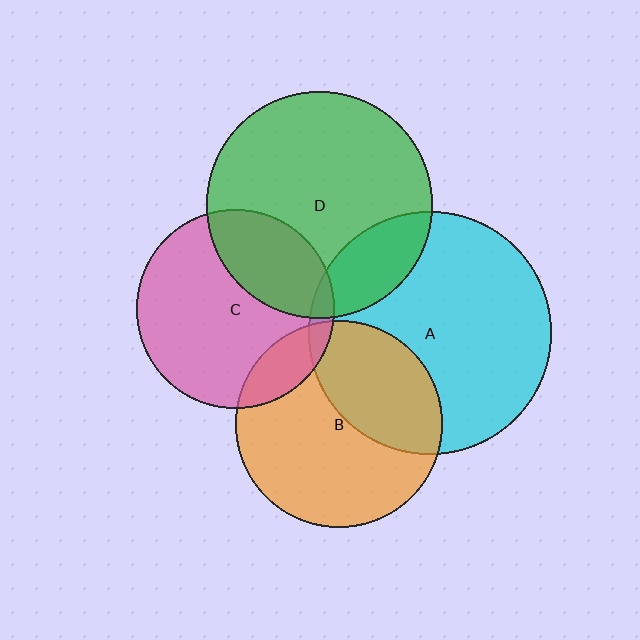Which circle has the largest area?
Circle A (cyan).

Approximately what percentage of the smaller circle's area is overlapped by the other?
Approximately 30%.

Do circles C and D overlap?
Yes.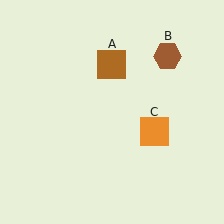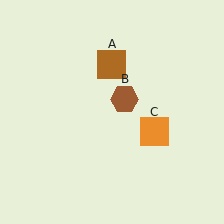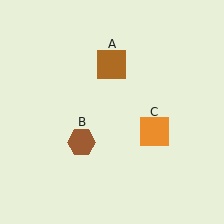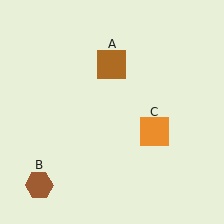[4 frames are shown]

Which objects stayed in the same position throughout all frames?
Brown square (object A) and orange square (object C) remained stationary.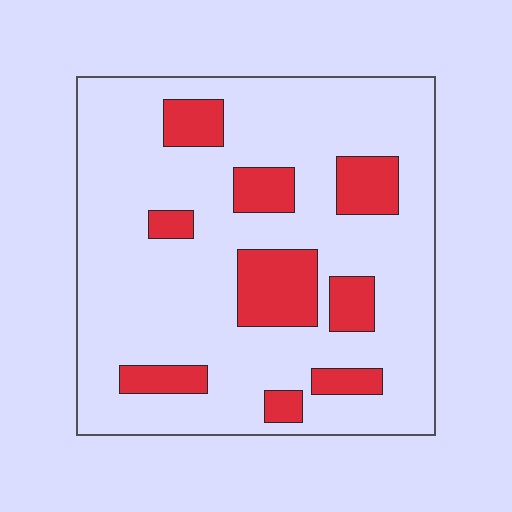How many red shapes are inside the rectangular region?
9.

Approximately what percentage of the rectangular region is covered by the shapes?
Approximately 20%.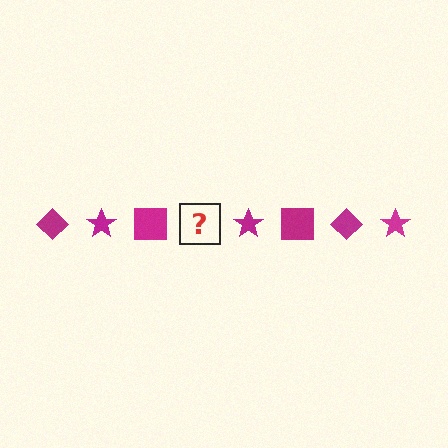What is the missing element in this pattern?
The missing element is a magenta diamond.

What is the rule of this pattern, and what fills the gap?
The rule is that the pattern cycles through diamond, star, square shapes in magenta. The gap should be filled with a magenta diamond.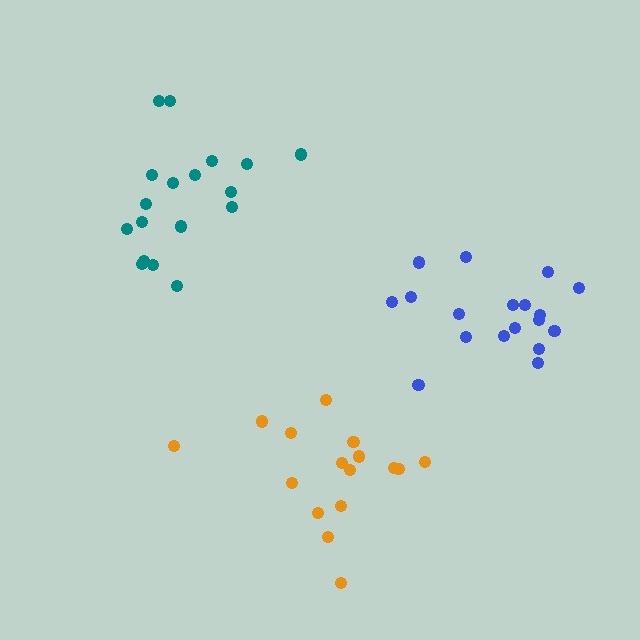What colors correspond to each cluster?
The clusters are colored: blue, orange, teal.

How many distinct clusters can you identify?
There are 3 distinct clusters.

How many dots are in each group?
Group 1: 18 dots, Group 2: 16 dots, Group 3: 18 dots (52 total).